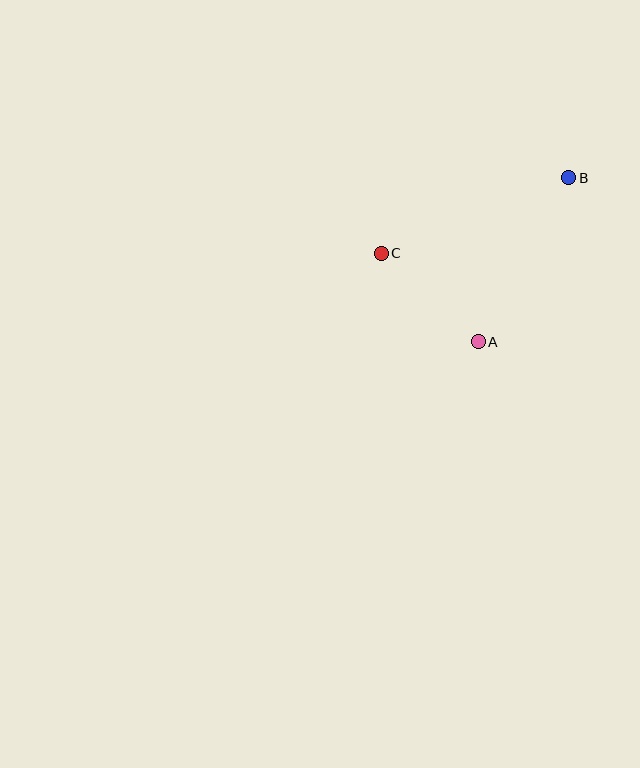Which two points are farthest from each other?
Points B and C are farthest from each other.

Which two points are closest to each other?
Points A and C are closest to each other.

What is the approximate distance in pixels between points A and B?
The distance between A and B is approximately 187 pixels.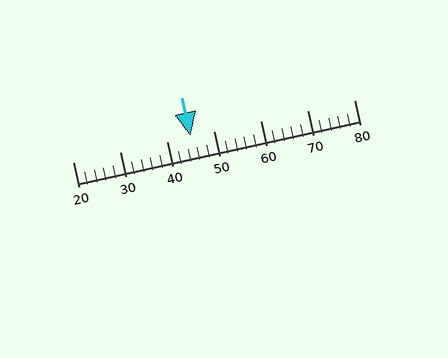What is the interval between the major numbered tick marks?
The major tick marks are spaced 10 units apart.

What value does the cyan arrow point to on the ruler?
The cyan arrow points to approximately 45.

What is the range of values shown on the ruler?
The ruler shows values from 20 to 80.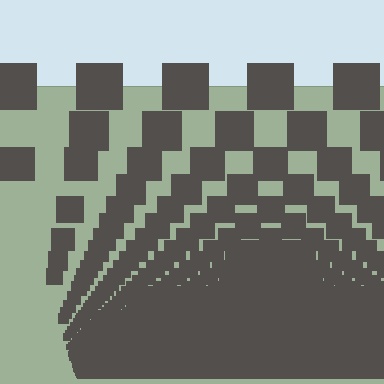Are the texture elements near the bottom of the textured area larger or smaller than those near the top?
Smaller. The gradient is inverted — elements near the bottom are smaller and denser.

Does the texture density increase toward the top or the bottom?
Density increases toward the bottom.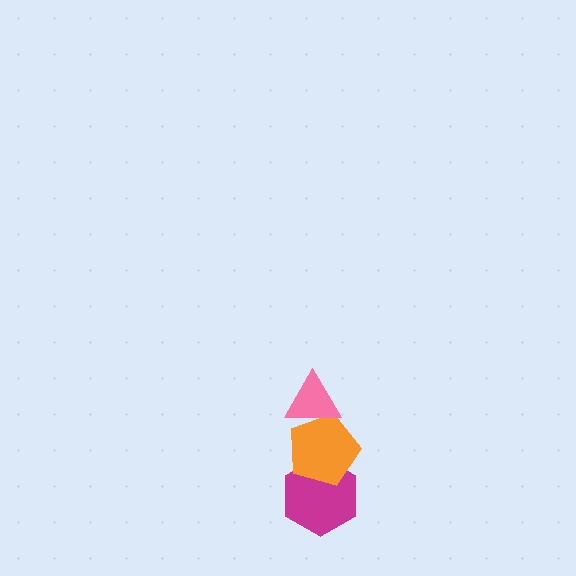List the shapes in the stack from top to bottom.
From top to bottom: the pink triangle, the orange pentagon, the magenta hexagon.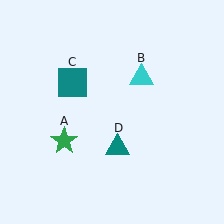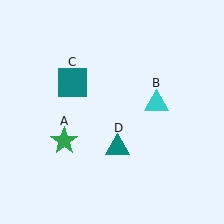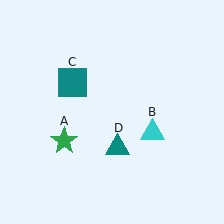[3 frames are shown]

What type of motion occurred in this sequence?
The cyan triangle (object B) rotated clockwise around the center of the scene.